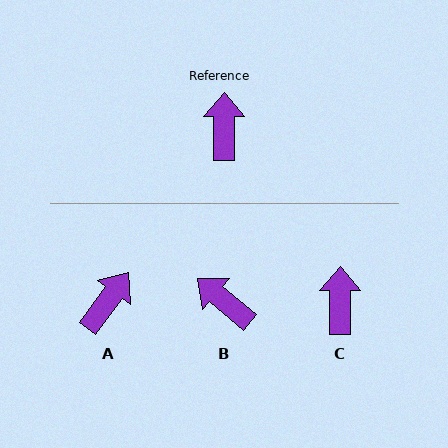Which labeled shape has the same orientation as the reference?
C.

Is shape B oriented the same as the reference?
No, it is off by about 50 degrees.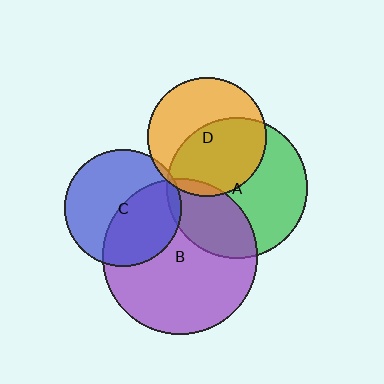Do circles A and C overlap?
Yes.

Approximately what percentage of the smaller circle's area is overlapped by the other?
Approximately 5%.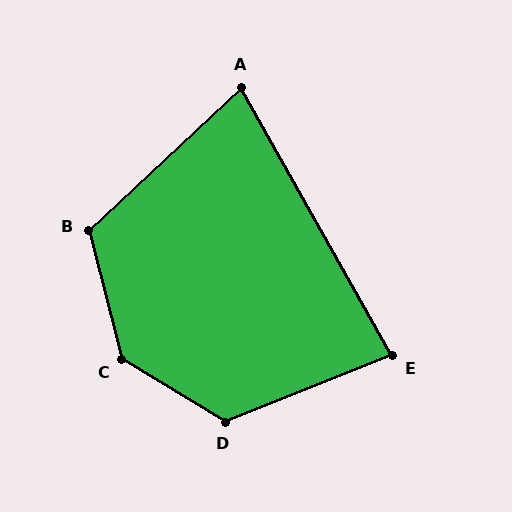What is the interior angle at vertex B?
Approximately 119 degrees (obtuse).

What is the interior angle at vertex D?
Approximately 127 degrees (obtuse).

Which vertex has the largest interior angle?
C, at approximately 136 degrees.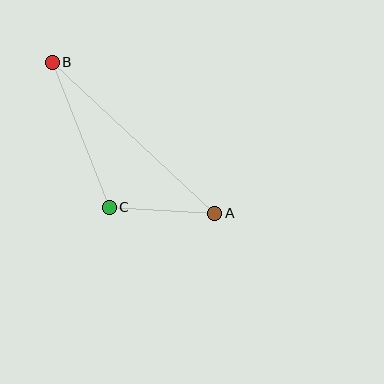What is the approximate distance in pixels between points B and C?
The distance between B and C is approximately 156 pixels.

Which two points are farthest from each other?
Points A and B are farthest from each other.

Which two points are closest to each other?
Points A and C are closest to each other.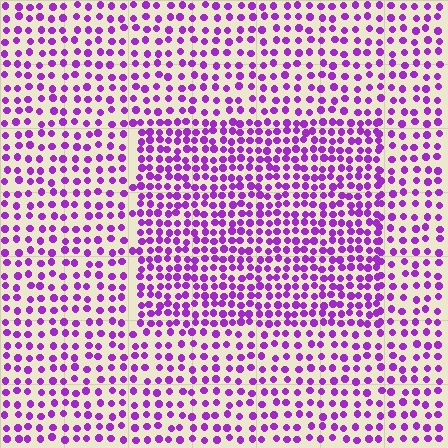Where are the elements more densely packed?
The elements are more densely packed inside the rectangle boundary.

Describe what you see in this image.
The image contains small purple elements arranged at two different densities. A rectangle-shaped region is visible where the elements are more densely packed than the surrounding area.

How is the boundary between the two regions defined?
The boundary is defined by a change in element density (approximately 1.7x ratio). All elements are the same color, size, and shape.